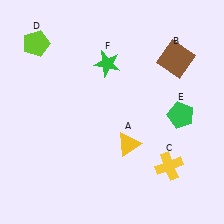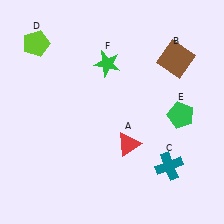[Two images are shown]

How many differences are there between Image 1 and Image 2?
There are 2 differences between the two images.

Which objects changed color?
A changed from yellow to red. C changed from yellow to teal.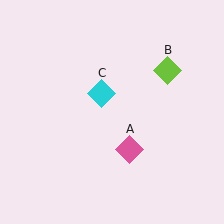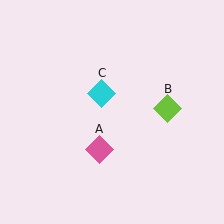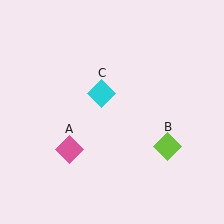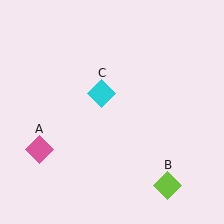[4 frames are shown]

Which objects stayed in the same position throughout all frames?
Cyan diamond (object C) remained stationary.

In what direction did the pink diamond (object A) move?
The pink diamond (object A) moved left.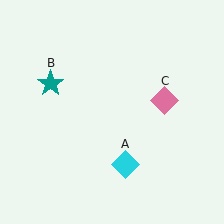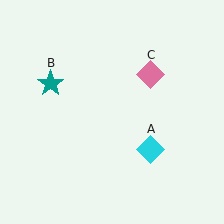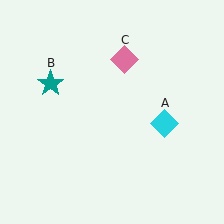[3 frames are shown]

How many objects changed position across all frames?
2 objects changed position: cyan diamond (object A), pink diamond (object C).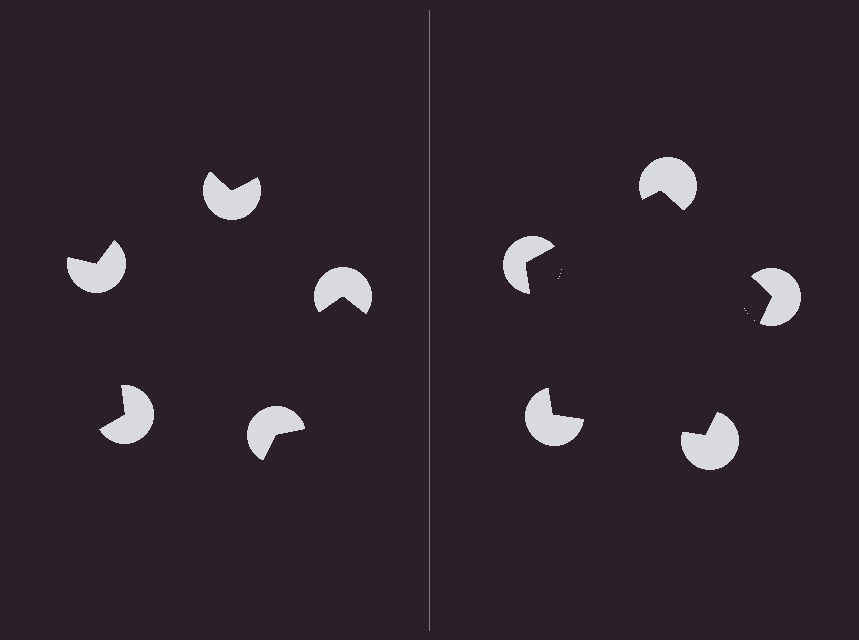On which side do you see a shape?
An illusory pentagon appears on the right side. On the left side the wedge cuts are rotated, so no coherent shape forms.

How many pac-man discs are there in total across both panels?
10 — 5 on each side.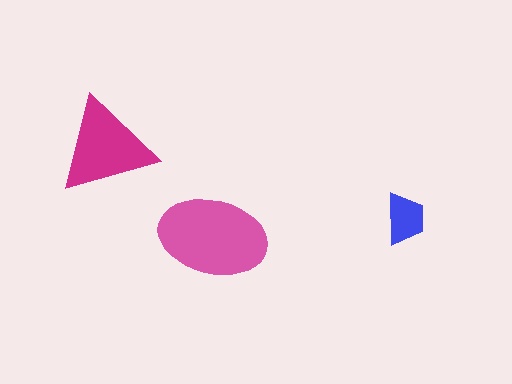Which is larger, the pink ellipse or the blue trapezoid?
The pink ellipse.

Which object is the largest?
The pink ellipse.